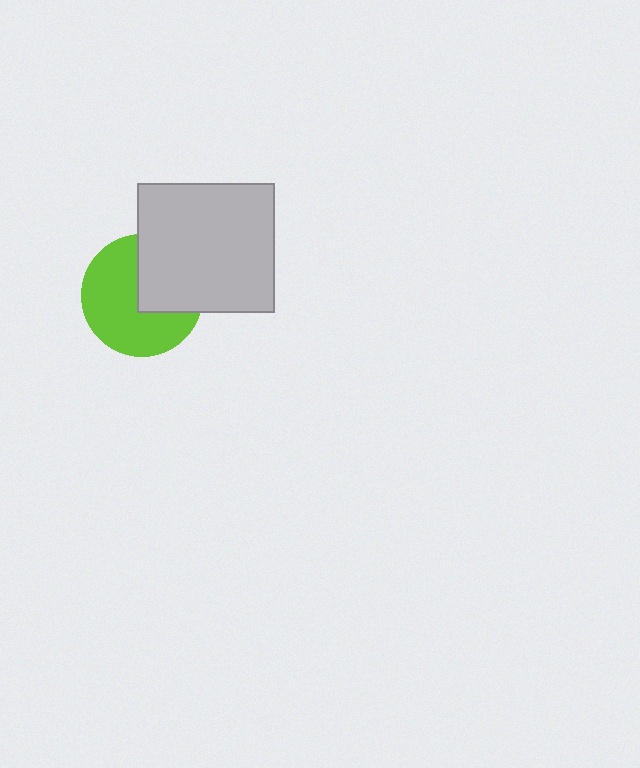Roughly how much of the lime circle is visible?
About half of it is visible (roughly 63%).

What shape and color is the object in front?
The object in front is a light gray rectangle.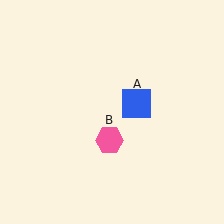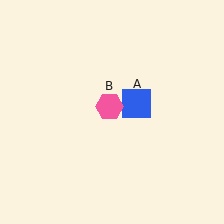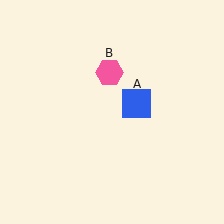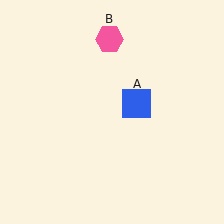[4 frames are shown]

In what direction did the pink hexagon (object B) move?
The pink hexagon (object B) moved up.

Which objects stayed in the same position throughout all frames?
Blue square (object A) remained stationary.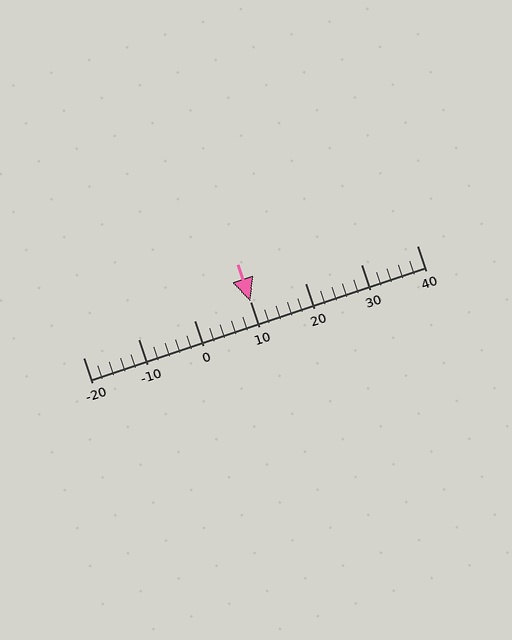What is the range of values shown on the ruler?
The ruler shows values from -20 to 40.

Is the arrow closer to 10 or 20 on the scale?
The arrow is closer to 10.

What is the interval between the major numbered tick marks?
The major tick marks are spaced 10 units apart.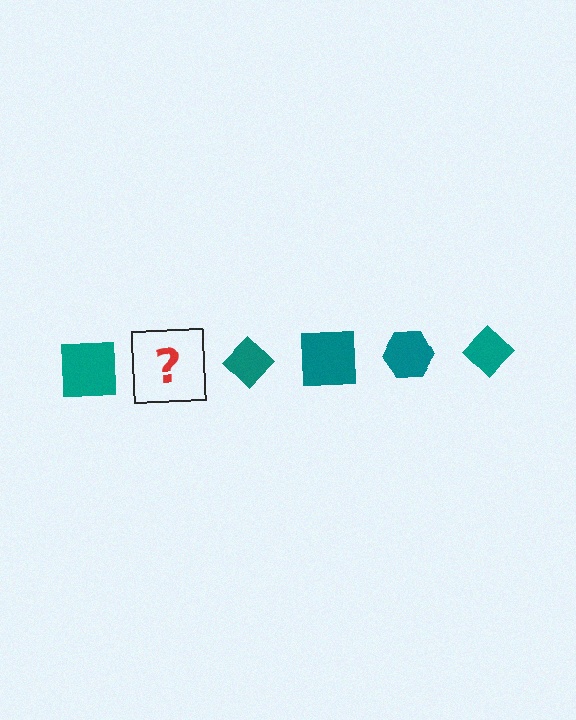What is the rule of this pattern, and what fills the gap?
The rule is that the pattern cycles through square, hexagon, diamond shapes in teal. The gap should be filled with a teal hexagon.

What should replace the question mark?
The question mark should be replaced with a teal hexagon.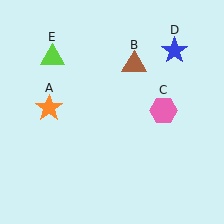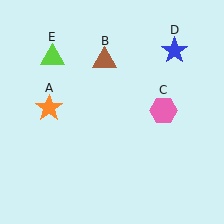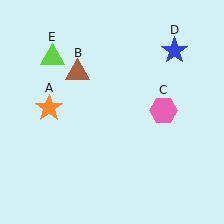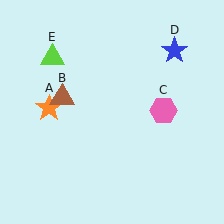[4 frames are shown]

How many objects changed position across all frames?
1 object changed position: brown triangle (object B).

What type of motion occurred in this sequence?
The brown triangle (object B) rotated counterclockwise around the center of the scene.